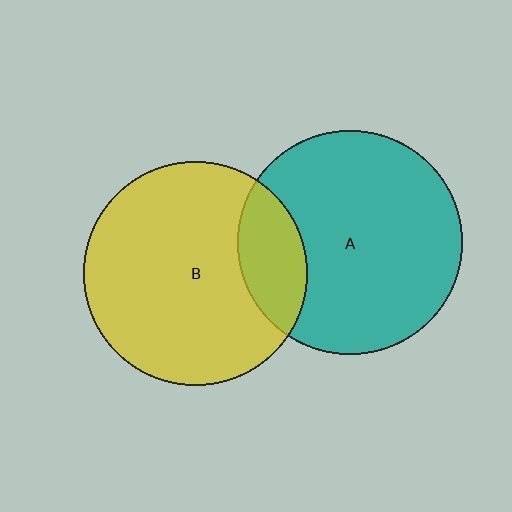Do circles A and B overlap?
Yes.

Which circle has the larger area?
Circle A (teal).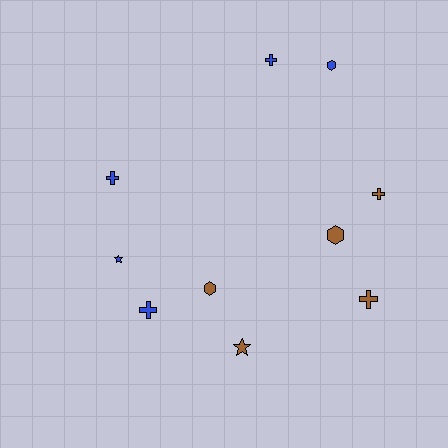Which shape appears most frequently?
Cross, with 5 objects.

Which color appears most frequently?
Blue, with 5 objects.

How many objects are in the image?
There are 10 objects.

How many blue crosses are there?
There are 3 blue crosses.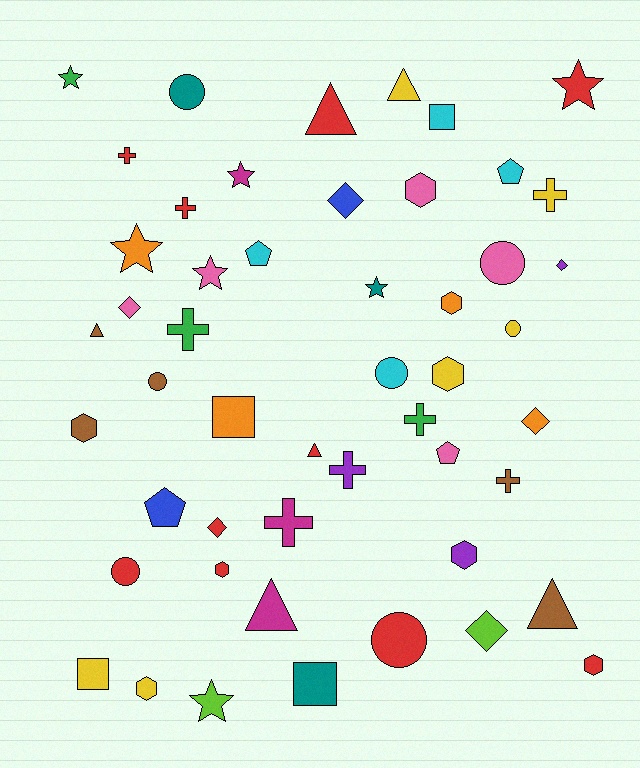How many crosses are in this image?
There are 8 crosses.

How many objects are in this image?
There are 50 objects.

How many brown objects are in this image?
There are 5 brown objects.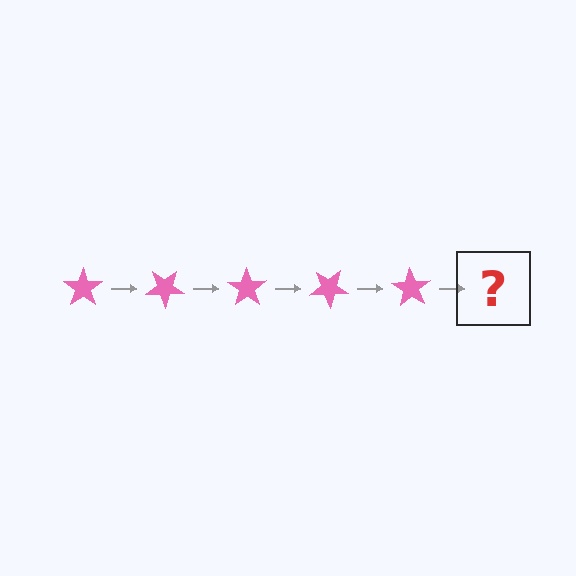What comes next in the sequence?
The next element should be a pink star rotated 175 degrees.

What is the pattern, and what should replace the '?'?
The pattern is that the star rotates 35 degrees each step. The '?' should be a pink star rotated 175 degrees.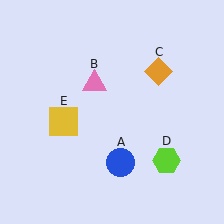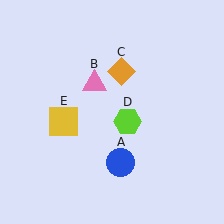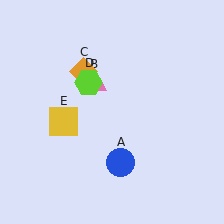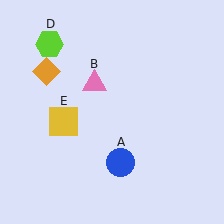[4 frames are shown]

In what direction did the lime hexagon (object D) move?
The lime hexagon (object D) moved up and to the left.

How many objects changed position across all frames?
2 objects changed position: orange diamond (object C), lime hexagon (object D).